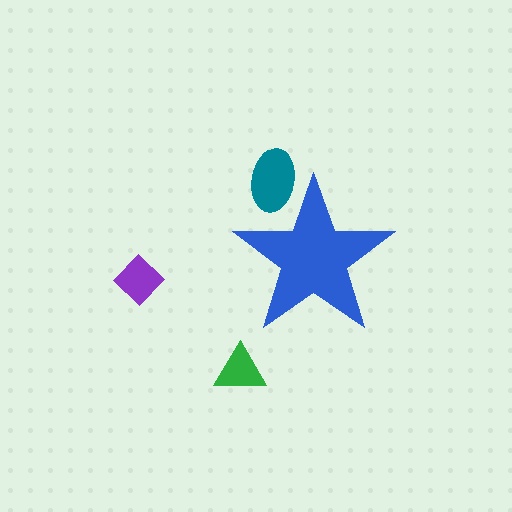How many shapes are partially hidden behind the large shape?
1 shape is partially hidden.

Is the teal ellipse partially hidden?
Yes, the teal ellipse is partially hidden behind the blue star.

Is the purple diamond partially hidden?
No, the purple diamond is fully visible.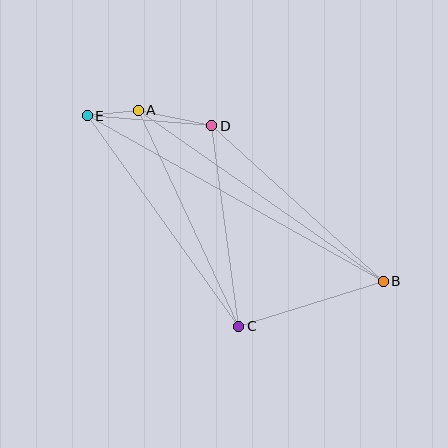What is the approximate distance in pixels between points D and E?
The distance between D and E is approximately 125 pixels.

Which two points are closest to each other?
Points A and E are closest to each other.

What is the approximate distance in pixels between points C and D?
The distance between C and D is approximately 202 pixels.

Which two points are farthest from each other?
Points B and E are farthest from each other.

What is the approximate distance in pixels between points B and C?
The distance between B and C is approximately 151 pixels.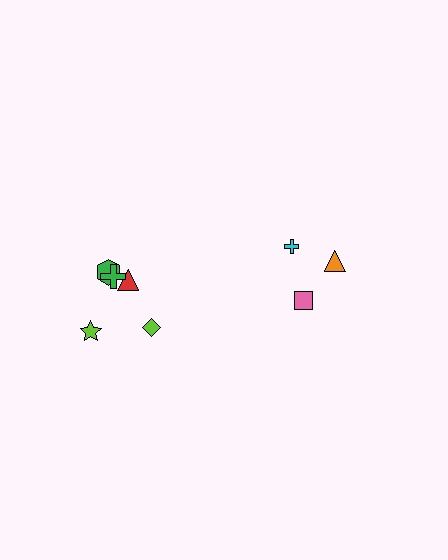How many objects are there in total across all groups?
There are 8 objects.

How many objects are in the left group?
There are 5 objects.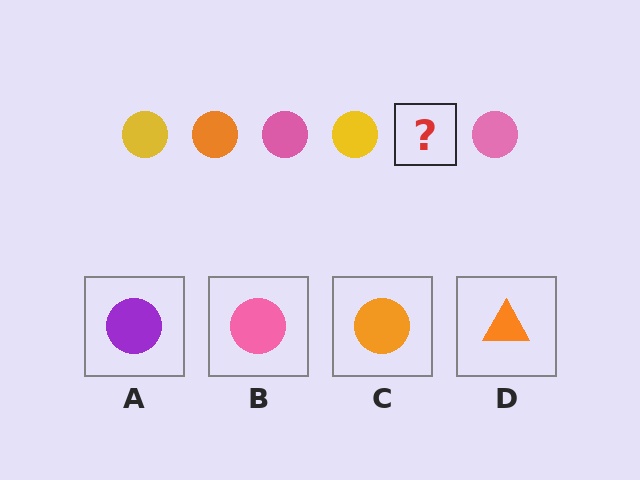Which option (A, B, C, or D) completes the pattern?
C.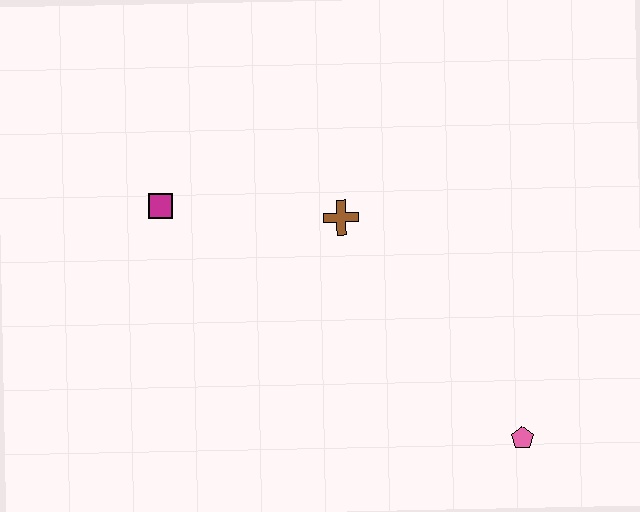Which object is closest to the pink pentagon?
The brown cross is closest to the pink pentagon.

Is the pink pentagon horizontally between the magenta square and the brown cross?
No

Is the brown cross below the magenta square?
Yes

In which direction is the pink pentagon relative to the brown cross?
The pink pentagon is below the brown cross.